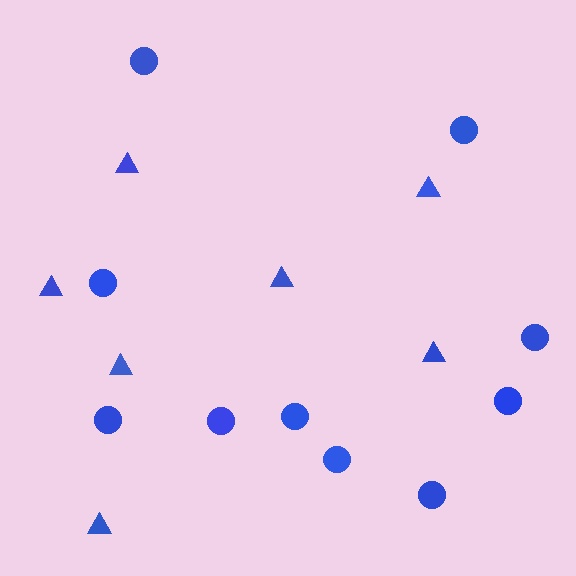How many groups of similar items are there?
There are 2 groups: one group of triangles (7) and one group of circles (10).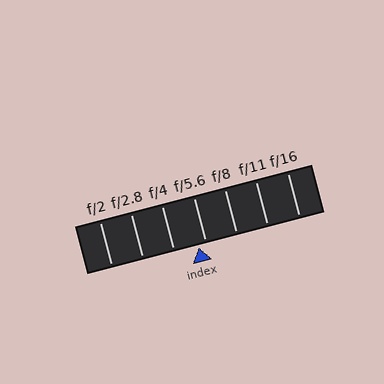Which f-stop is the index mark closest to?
The index mark is closest to f/5.6.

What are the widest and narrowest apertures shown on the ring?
The widest aperture shown is f/2 and the narrowest is f/16.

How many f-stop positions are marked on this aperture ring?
There are 7 f-stop positions marked.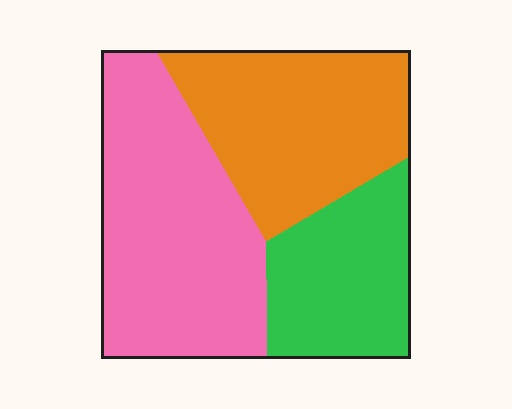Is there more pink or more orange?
Pink.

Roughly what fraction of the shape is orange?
Orange covers 34% of the shape.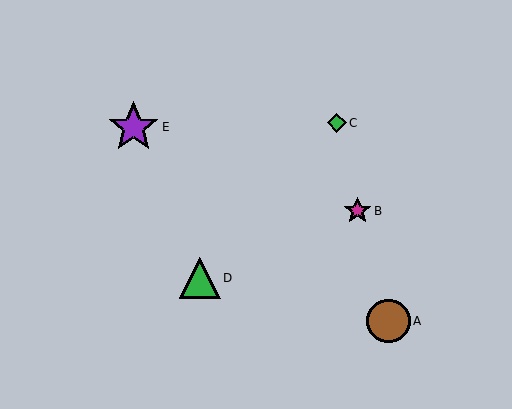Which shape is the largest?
The purple star (labeled E) is the largest.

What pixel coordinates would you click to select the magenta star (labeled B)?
Click at (358, 211) to select the magenta star B.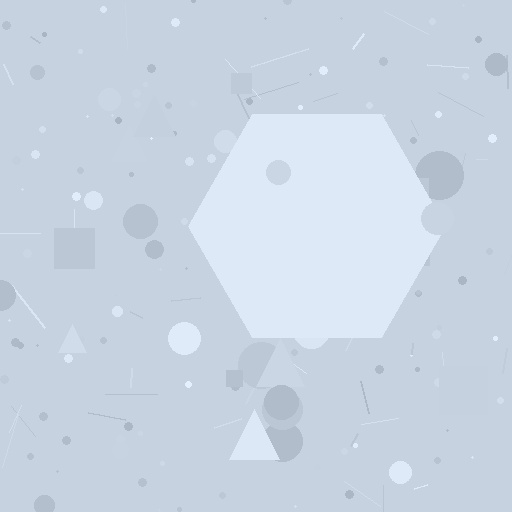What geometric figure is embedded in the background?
A hexagon is embedded in the background.